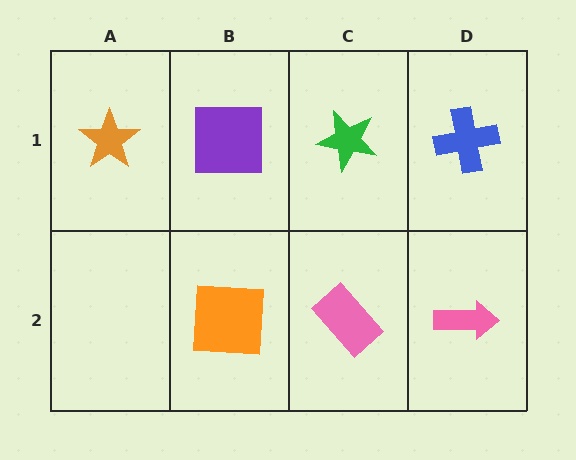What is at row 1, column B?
A purple square.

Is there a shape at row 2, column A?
No, that cell is empty.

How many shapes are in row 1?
4 shapes.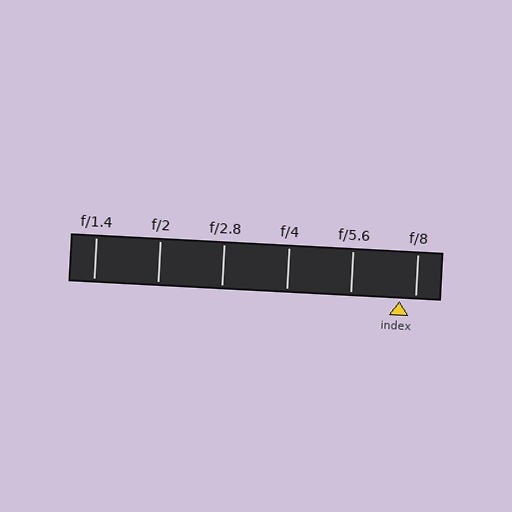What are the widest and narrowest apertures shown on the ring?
The widest aperture shown is f/1.4 and the narrowest is f/8.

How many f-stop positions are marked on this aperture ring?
There are 6 f-stop positions marked.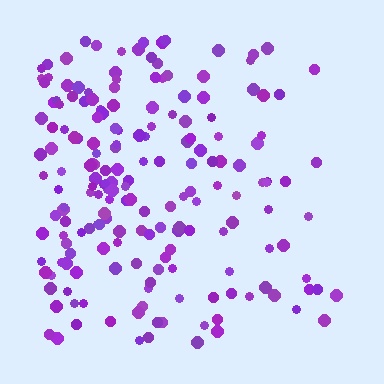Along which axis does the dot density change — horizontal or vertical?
Horizontal.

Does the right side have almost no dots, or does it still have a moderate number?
Still a moderate number, just noticeably fewer than the left.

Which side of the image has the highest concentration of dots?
The left.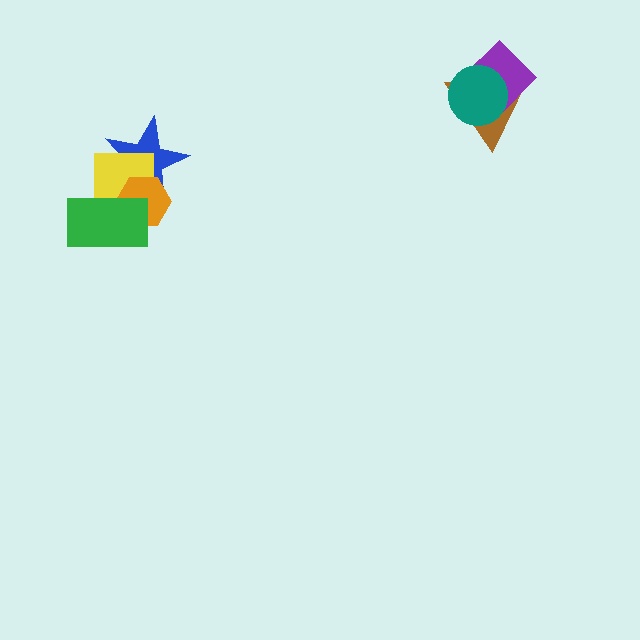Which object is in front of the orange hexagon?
The green rectangle is in front of the orange hexagon.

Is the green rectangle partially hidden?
No, no other shape covers it.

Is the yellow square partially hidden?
Yes, it is partially covered by another shape.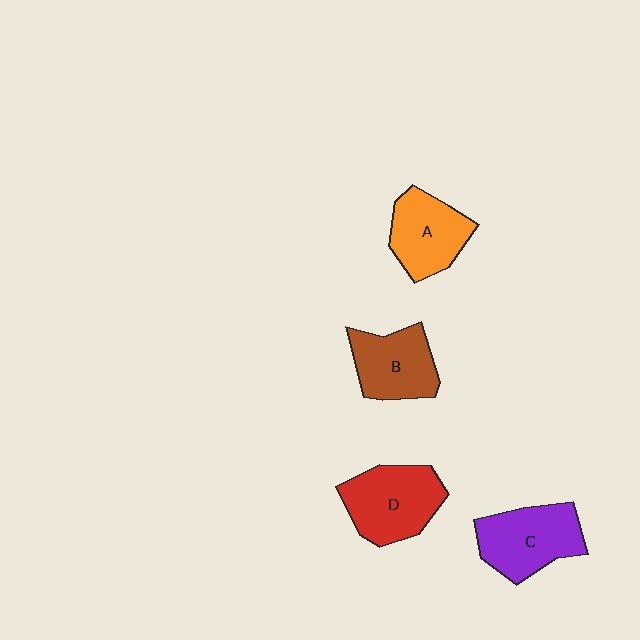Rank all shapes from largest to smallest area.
From largest to smallest: D (red), C (purple), B (brown), A (orange).